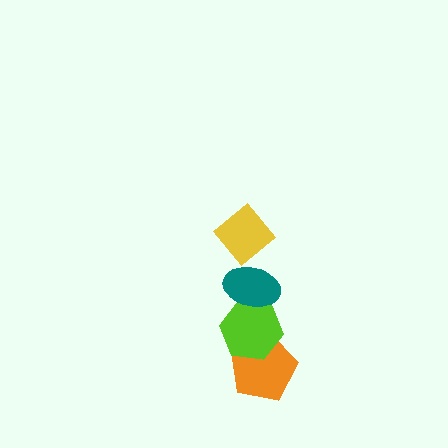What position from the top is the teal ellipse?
The teal ellipse is 2nd from the top.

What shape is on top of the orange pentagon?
The lime hexagon is on top of the orange pentagon.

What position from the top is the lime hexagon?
The lime hexagon is 3rd from the top.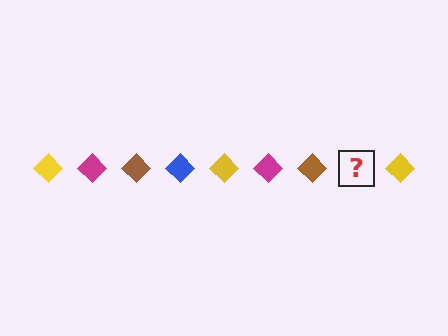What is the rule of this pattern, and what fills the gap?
The rule is that the pattern cycles through yellow, magenta, brown, blue diamonds. The gap should be filled with a blue diamond.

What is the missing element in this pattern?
The missing element is a blue diamond.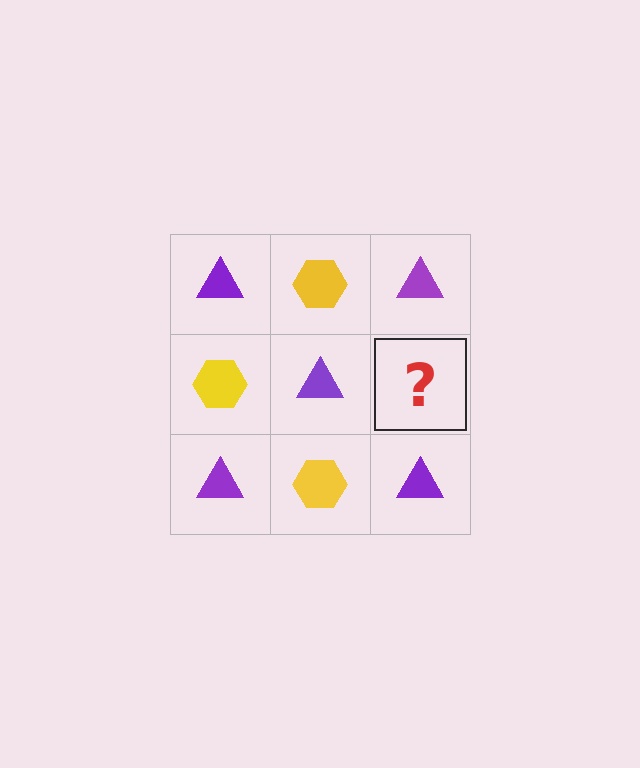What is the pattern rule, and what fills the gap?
The rule is that it alternates purple triangle and yellow hexagon in a checkerboard pattern. The gap should be filled with a yellow hexagon.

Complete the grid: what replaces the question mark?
The question mark should be replaced with a yellow hexagon.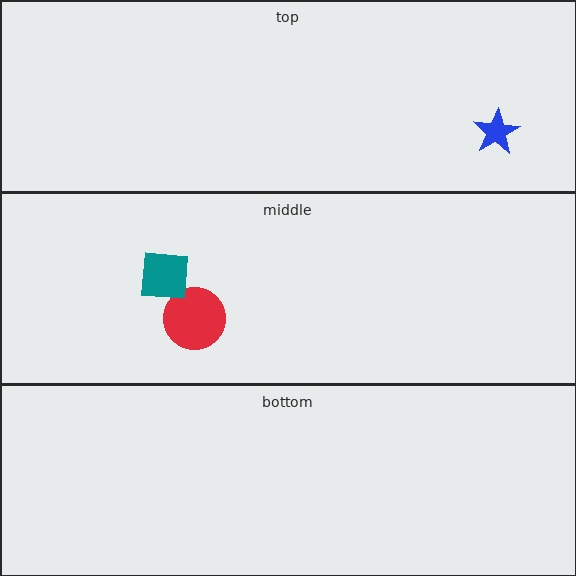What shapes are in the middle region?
The red circle, the teal square.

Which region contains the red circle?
The middle region.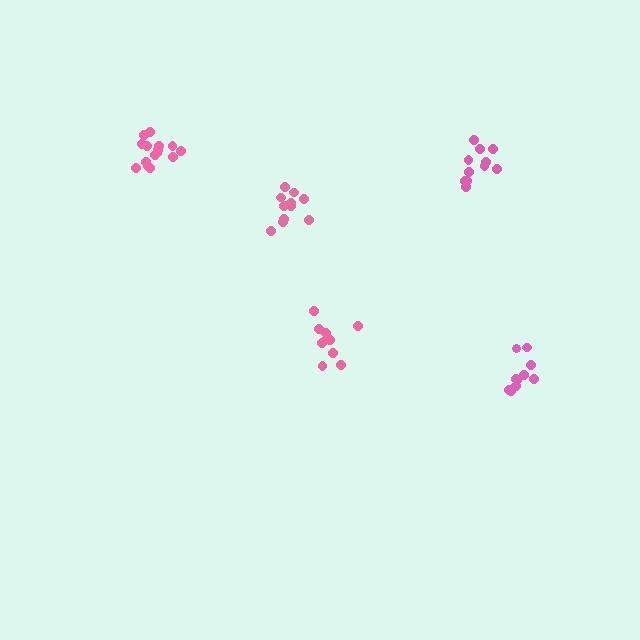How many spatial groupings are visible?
There are 5 spatial groupings.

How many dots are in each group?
Group 1: 10 dots, Group 2: 11 dots, Group 3: 10 dots, Group 4: 12 dots, Group 5: 15 dots (58 total).